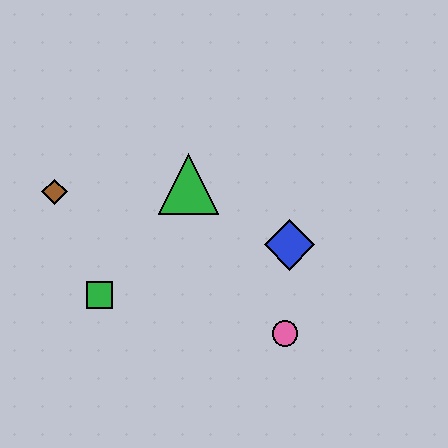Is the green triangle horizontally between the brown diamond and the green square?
No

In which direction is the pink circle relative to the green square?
The pink circle is to the right of the green square.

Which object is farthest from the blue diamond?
The brown diamond is farthest from the blue diamond.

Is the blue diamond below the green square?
No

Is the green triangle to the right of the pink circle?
No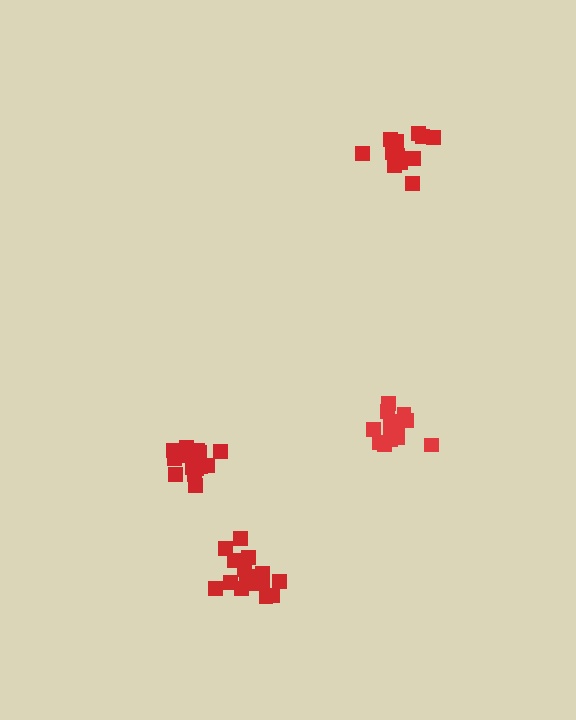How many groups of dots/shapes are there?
There are 4 groups.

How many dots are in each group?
Group 1: 17 dots, Group 2: 14 dots, Group 3: 14 dots, Group 4: 14 dots (59 total).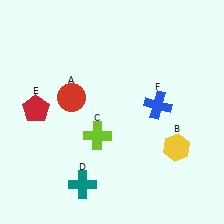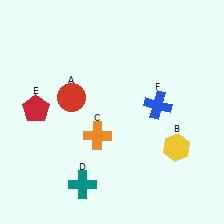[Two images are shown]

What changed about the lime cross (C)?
In Image 1, C is lime. In Image 2, it changed to orange.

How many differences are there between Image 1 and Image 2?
There is 1 difference between the two images.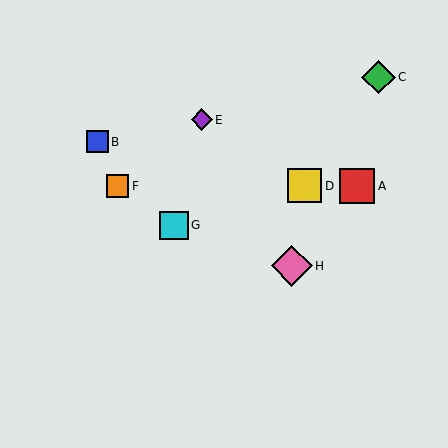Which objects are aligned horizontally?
Objects A, D, F are aligned horizontally.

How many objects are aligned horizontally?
3 objects (A, D, F) are aligned horizontally.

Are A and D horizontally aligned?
Yes, both are at y≈186.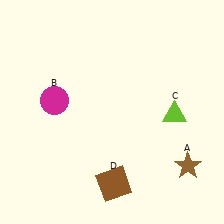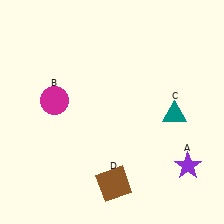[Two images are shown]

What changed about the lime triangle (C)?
In Image 1, C is lime. In Image 2, it changed to teal.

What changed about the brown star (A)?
In Image 1, A is brown. In Image 2, it changed to purple.